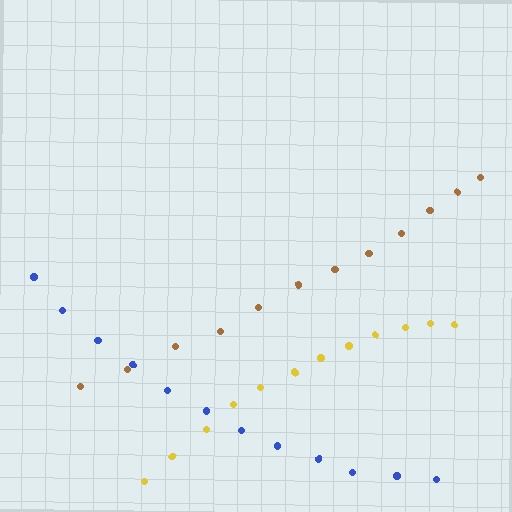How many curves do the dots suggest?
There are 3 distinct paths.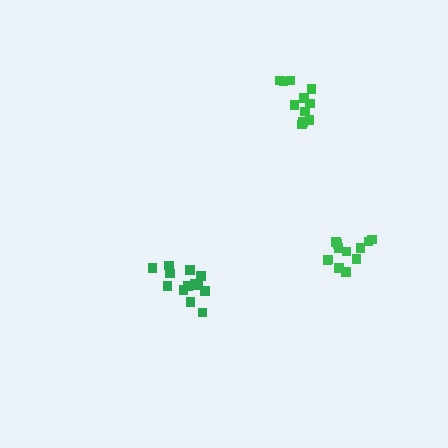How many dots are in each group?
Group 1: 12 dots, Group 2: 13 dots, Group 3: 11 dots (36 total).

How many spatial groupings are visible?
There are 3 spatial groupings.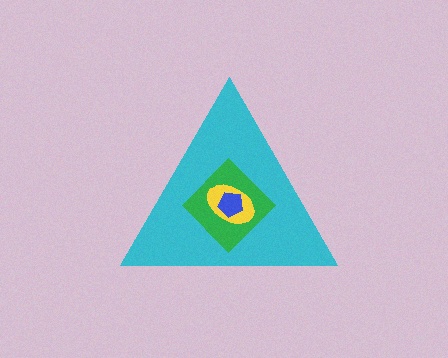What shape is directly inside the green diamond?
The yellow ellipse.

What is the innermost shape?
The blue pentagon.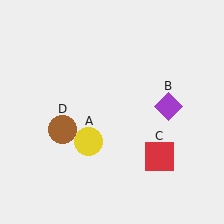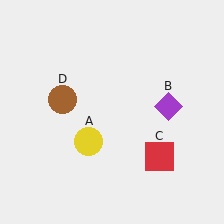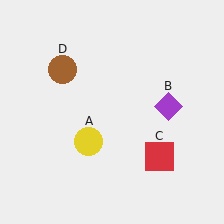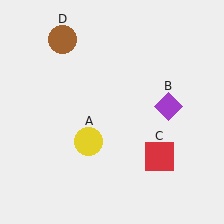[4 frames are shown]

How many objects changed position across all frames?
1 object changed position: brown circle (object D).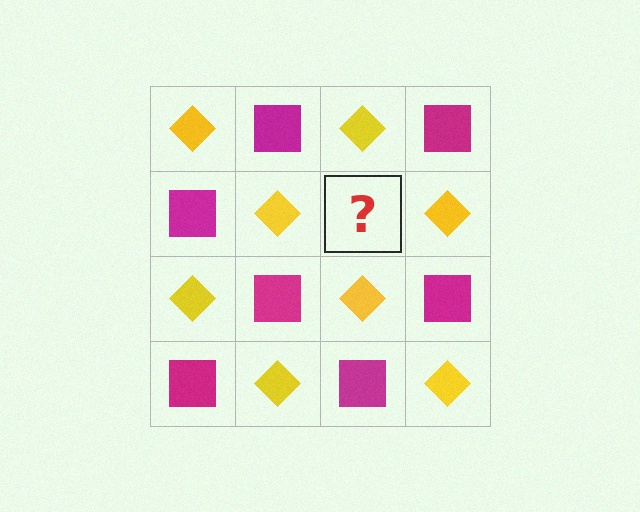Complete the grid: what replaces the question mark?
The question mark should be replaced with a magenta square.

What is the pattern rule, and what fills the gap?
The rule is that it alternates yellow diamond and magenta square in a checkerboard pattern. The gap should be filled with a magenta square.